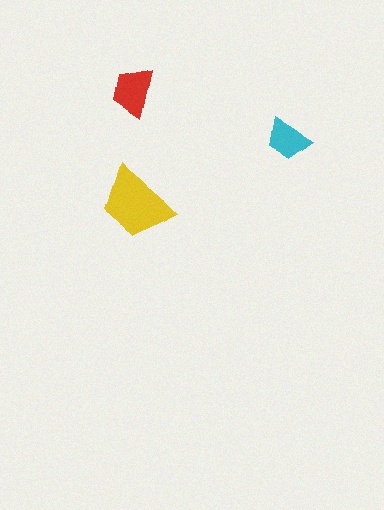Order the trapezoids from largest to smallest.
the yellow one, the red one, the cyan one.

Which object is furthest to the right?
The cyan trapezoid is rightmost.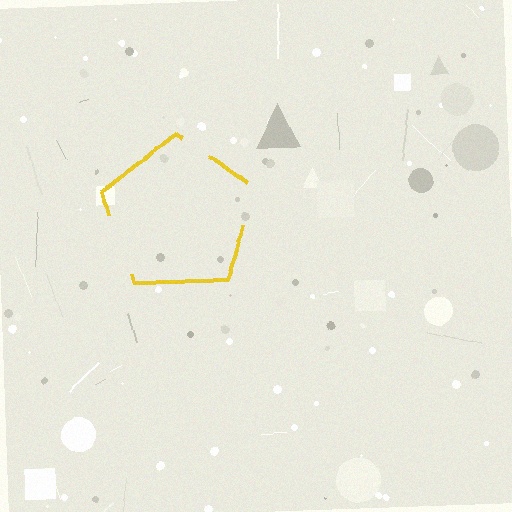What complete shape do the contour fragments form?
The contour fragments form a pentagon.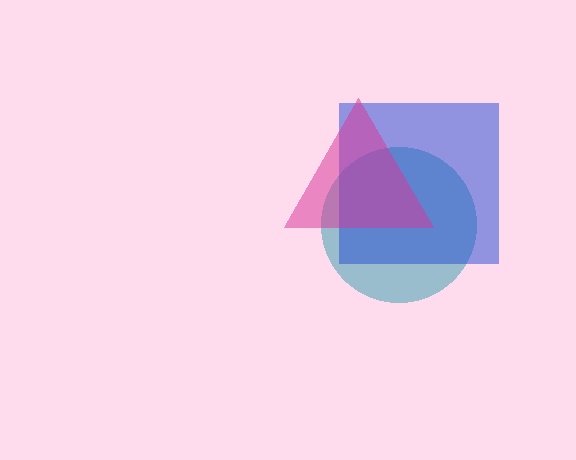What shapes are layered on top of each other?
The layered shapes are: a teal circle, a blue square, a magenta triangle.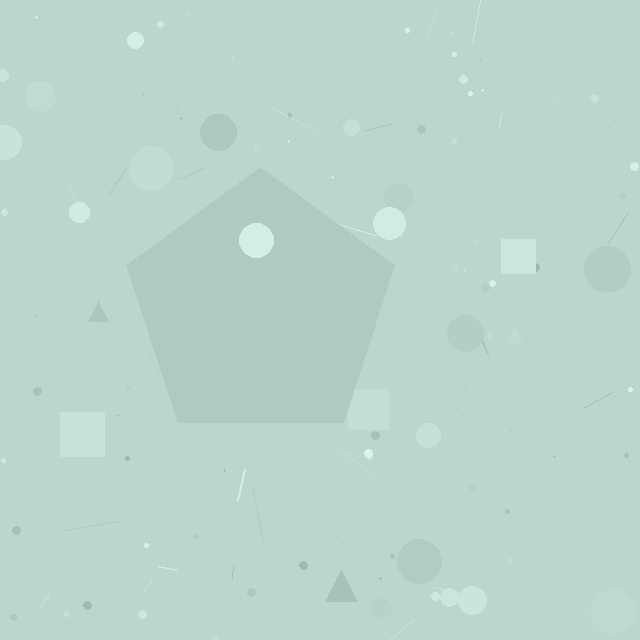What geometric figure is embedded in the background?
A pentagon is embedded in the background.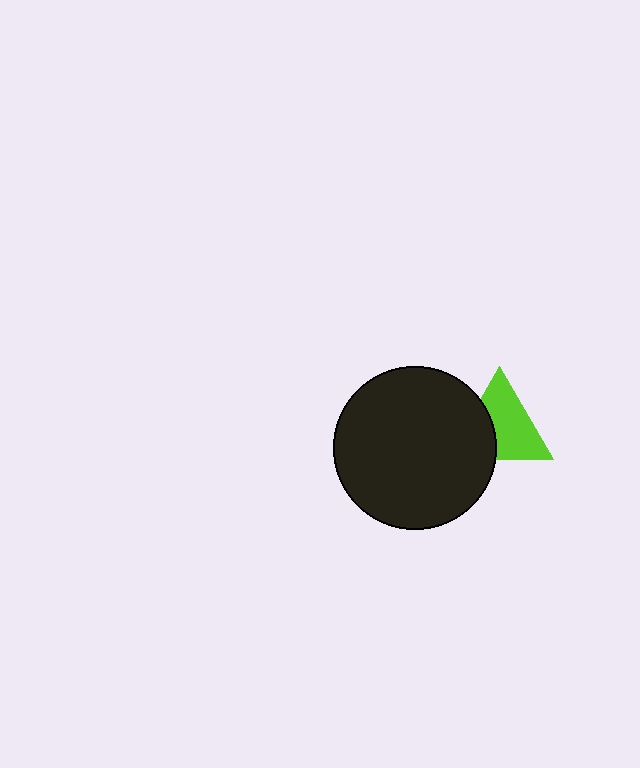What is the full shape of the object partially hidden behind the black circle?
The partially hidden object is a lime triangle.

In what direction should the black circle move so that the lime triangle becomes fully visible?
The black circle should move left. That is the shortest direction to clear the overlap and leave the lime triangle fully visible.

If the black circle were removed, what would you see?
You would see the complete lime triangle.